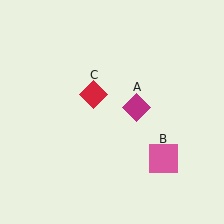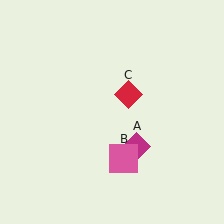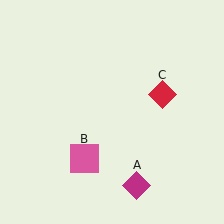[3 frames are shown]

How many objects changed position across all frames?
3 objects changed position: magenta diamond (object A), pink square (object B), red diamond (object C).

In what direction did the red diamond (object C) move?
The red diamond (object C) moved right.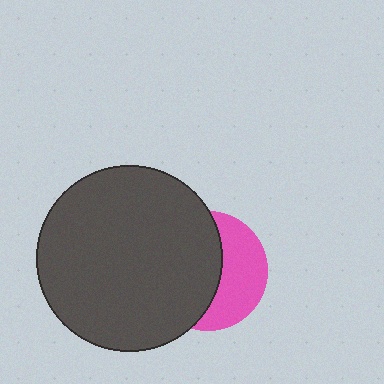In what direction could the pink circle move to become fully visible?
The pink circle could move right. That would shift it out from behind the dark gray circle entirely.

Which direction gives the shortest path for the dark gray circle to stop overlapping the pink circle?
Moving left gives the shortest separation.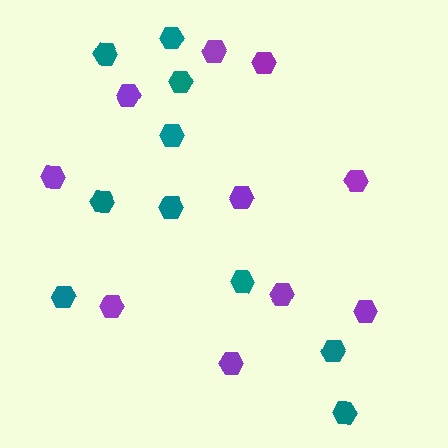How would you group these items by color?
There are 2 groups: one group of purple hexagons (10) and one group of teal hexagons (10).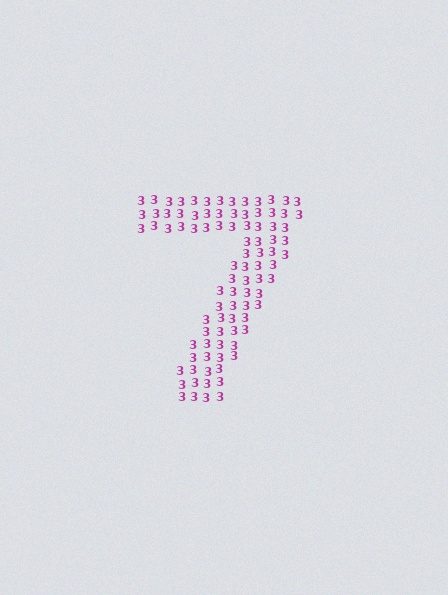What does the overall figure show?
The overall figure shows the digit 7.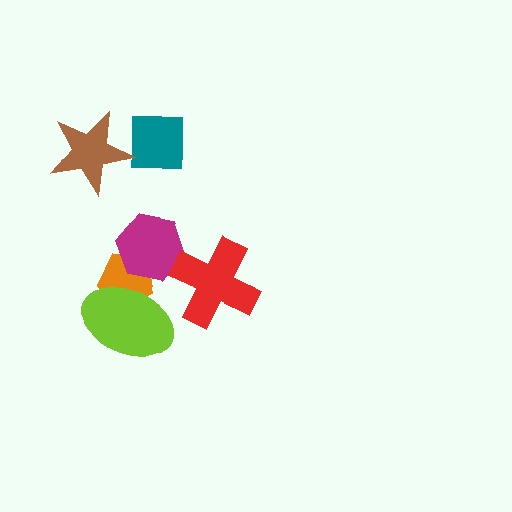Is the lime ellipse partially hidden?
No, no other shape covers it.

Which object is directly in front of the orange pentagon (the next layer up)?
The magenta hexagon is directly in front of the orange pentagon.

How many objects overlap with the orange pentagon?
2 objects overlap with the orange pentagon.